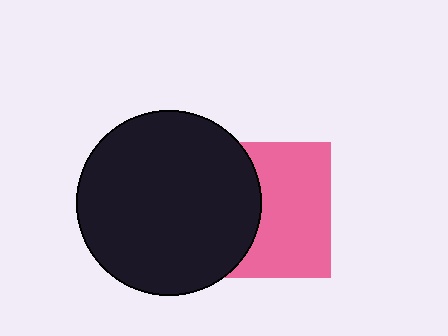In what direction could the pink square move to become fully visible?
The pink square could move right. That would shift it out from behind the black circle entirely.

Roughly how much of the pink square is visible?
About half of it is visible (roughly 58%).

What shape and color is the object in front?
The object in front is a black circle.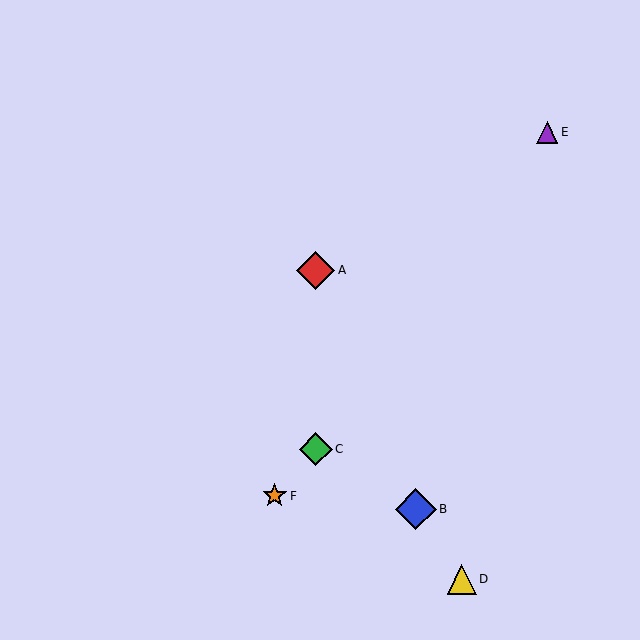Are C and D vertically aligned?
No, C is at x≈316 and D is at x≈462.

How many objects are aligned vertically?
2 objects (A, C) are aligned vertically.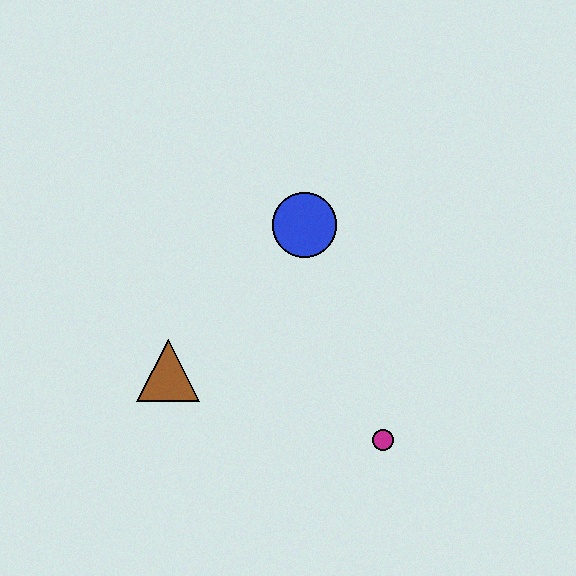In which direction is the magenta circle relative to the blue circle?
The magenta circle is below the blue circle.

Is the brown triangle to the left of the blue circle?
Yes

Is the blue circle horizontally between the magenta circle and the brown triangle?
Yes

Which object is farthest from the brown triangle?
The magenta circle is farthest from the brown triangle.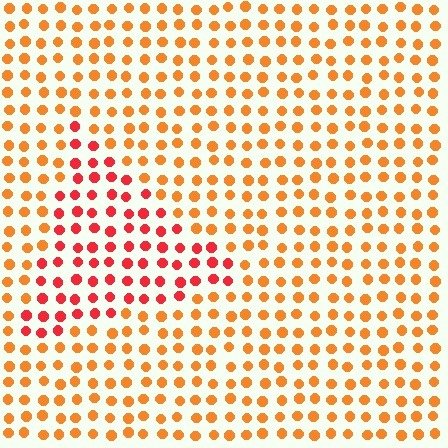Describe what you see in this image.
The image is filled with small orange elements in a uniform arrangement. A triangle-shaped region is visible where the elements are tinted to a slightly different hue, forming a subtle color boundary.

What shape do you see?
I see a triangle.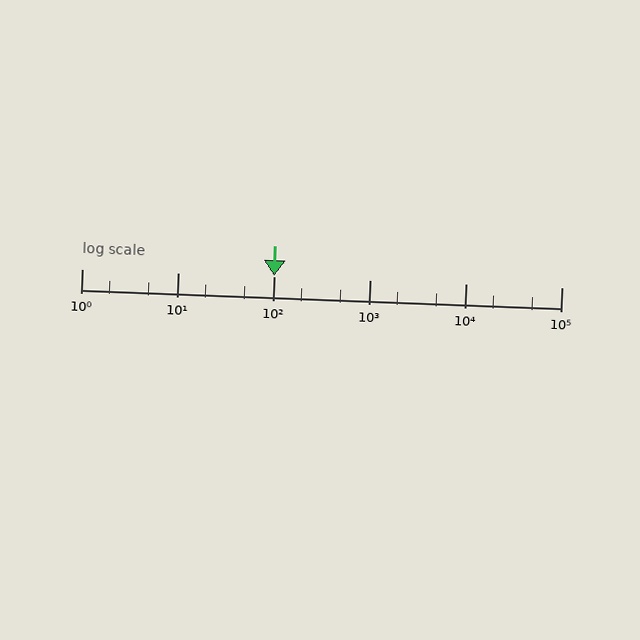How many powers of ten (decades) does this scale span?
The scale spans 5 decades, from 1 to 100000.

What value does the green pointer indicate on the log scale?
The pointer indicates approximately 100.